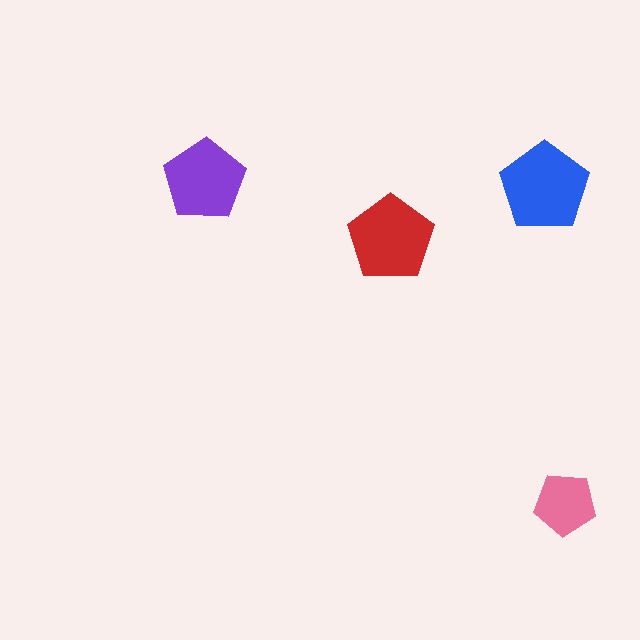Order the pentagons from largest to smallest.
the blue one, the red one, the purple one, the pink one.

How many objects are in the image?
There are 4 objects in the image.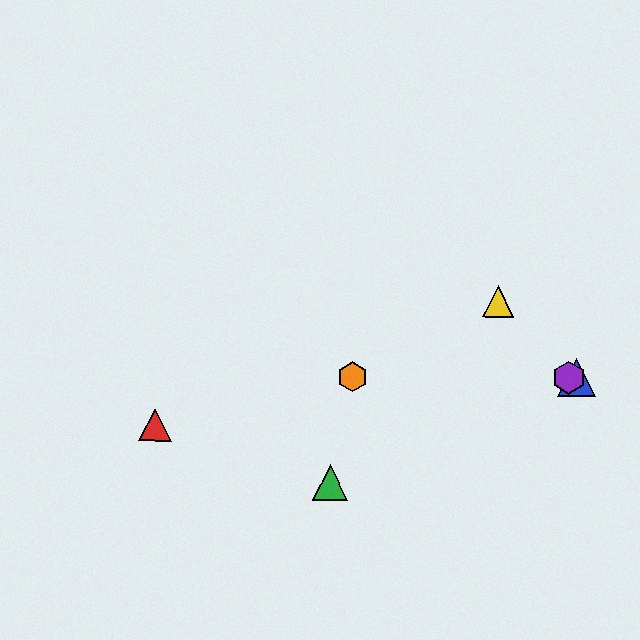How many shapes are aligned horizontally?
3 shapes (the blue triangle, the purple hexagon, the orange hexagon) are aligned horizontally.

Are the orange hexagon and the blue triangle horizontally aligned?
Yes, both are at y≈377.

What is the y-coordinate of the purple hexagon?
The purple hexagon is at y≈377.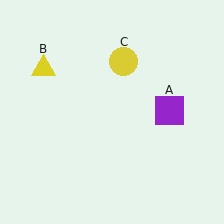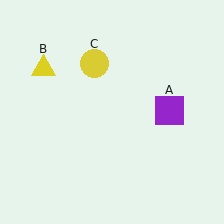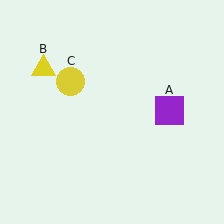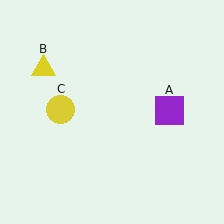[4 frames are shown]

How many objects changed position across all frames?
1 object changed position: yellow circle (object C).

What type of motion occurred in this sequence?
The yellow circle (object C) rotated counterclockwise around the center of the scene.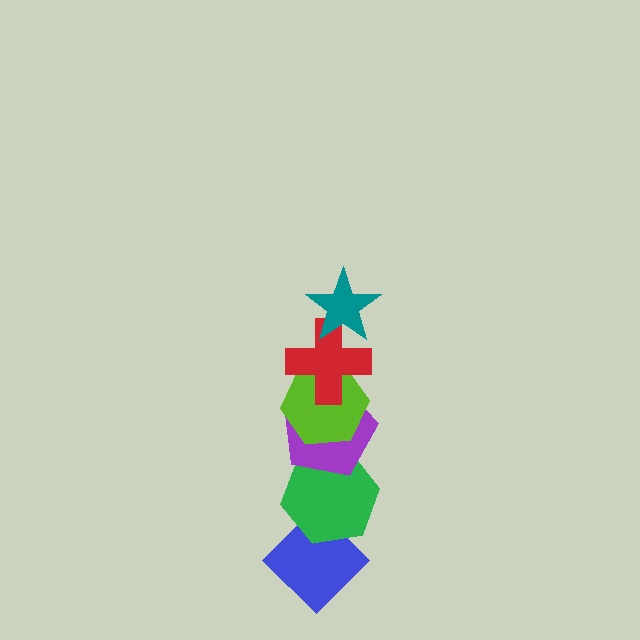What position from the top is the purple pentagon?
The purple pentagon is 4th from the top.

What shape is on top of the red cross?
The teal star is on top of the red cross.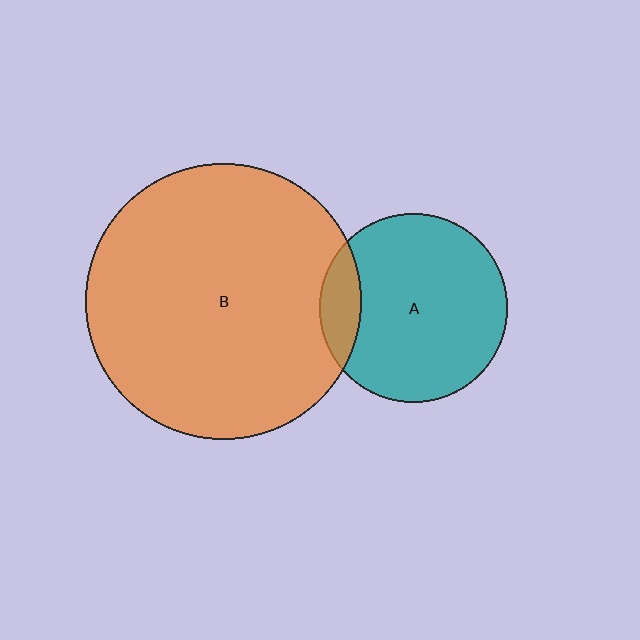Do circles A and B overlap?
Yes.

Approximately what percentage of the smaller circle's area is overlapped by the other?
Approximately 15%.